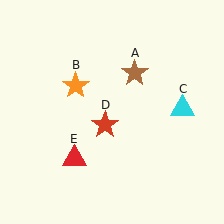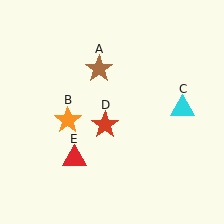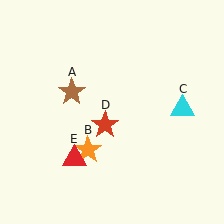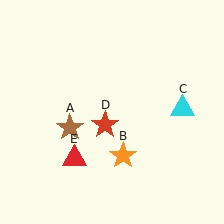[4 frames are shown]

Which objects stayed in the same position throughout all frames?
Cyan triangle (object C) and red star (object D) and red triangle (object E) remained stationary.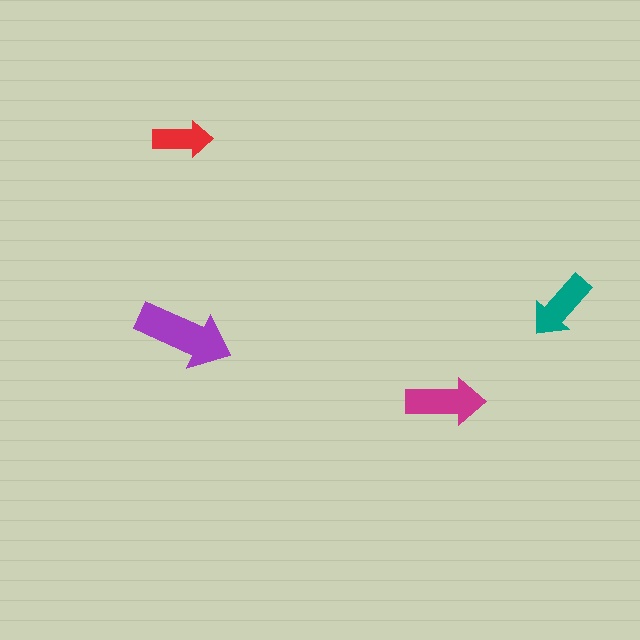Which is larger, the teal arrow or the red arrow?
The teal one.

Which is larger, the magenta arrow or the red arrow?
The magenta one.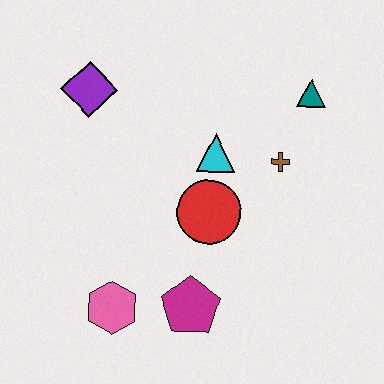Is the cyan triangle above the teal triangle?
No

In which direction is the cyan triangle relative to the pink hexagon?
The cyan triangle is above the pink hexagon.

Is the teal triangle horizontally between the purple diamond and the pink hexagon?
No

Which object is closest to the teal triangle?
The brown cross is closest to the teal triangle.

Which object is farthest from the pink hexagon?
The teal triangle is farthest from the pink hexagon.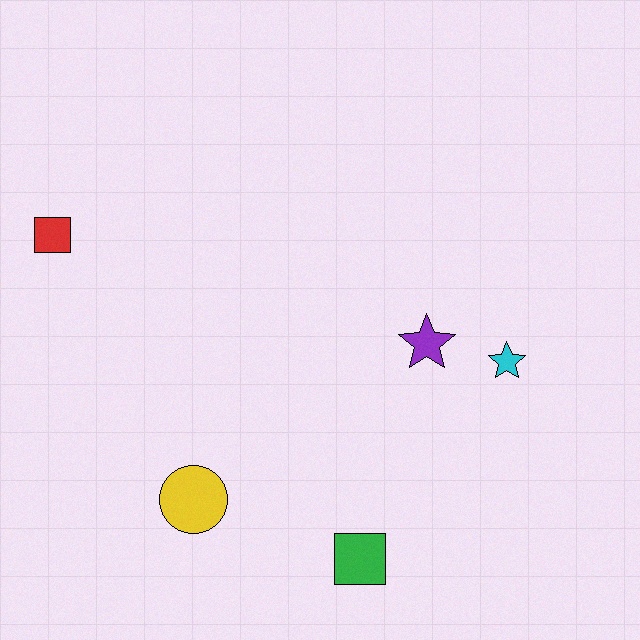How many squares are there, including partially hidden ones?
There are 2 squares.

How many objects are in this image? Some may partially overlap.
There are 5 objects.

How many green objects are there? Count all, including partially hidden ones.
There is 1 green object.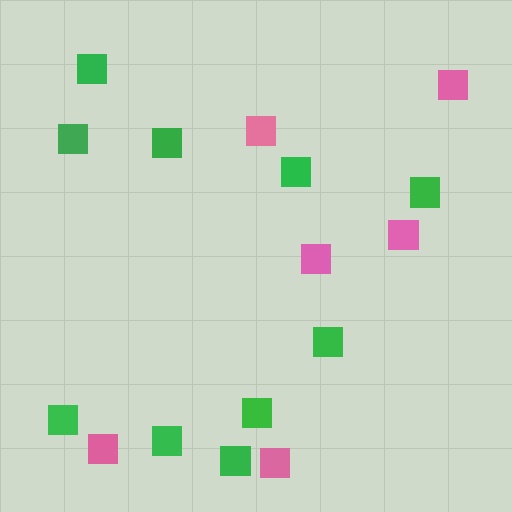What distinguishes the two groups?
There are 2 groups: one group of pink squares (6) and one group of green squares (10).